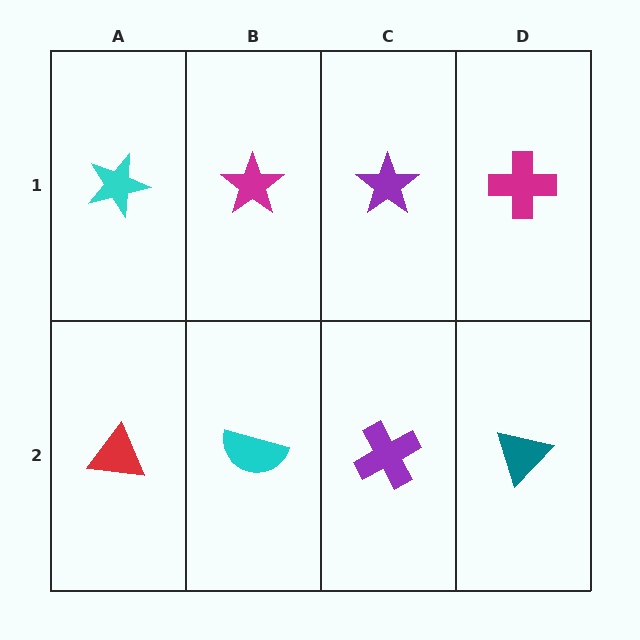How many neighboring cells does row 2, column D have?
2.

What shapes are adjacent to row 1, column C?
A purple cross (row 2, column C), a magenta star (row 1, column B), a magenta cross (row 1, column D).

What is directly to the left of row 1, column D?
A purple star.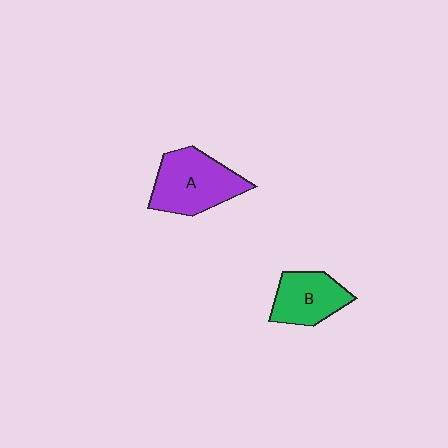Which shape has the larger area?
Shape A (purple).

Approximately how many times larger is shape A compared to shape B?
Approximately 1.4 times.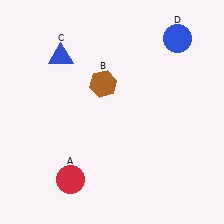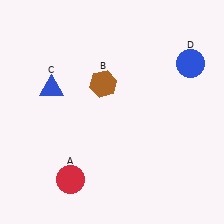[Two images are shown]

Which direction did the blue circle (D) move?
The blue circle (D) moved down.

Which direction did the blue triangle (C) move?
The blue triangle (C) moved down.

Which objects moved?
The objects that moved are: the blue triangle (C), the blue circle (D).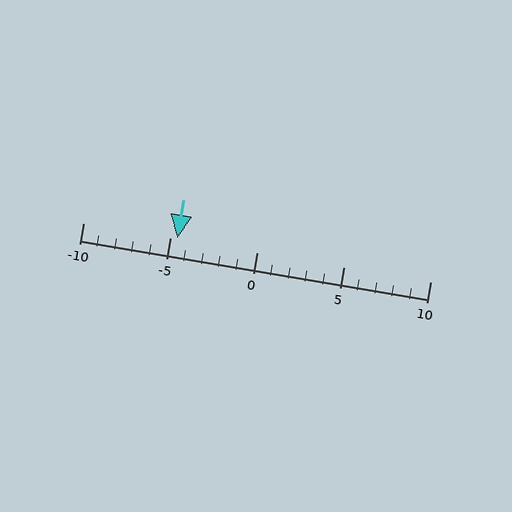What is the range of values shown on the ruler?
The ruler shows values from -10 to 10.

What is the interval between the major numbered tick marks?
The major tick marks are spaced 5 units apart.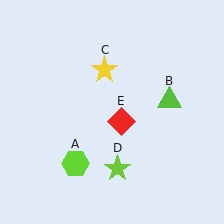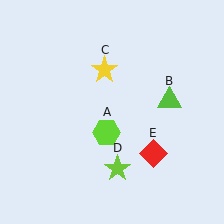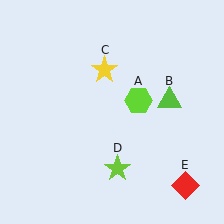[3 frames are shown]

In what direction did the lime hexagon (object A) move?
The lime hexagon (object A) moved up and to the right.